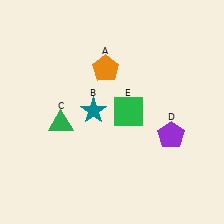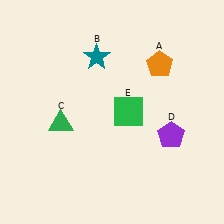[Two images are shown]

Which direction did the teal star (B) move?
The teal star (B) moved up.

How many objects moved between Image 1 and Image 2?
2 objects moved between the two images.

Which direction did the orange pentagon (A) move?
The orange pentagon (A) moved right.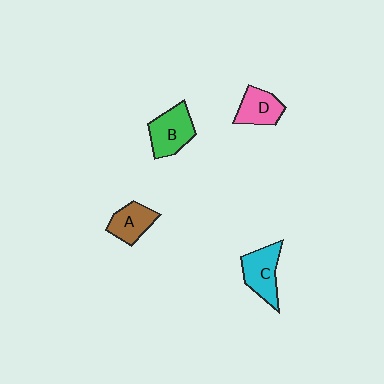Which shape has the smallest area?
Shape A (brown).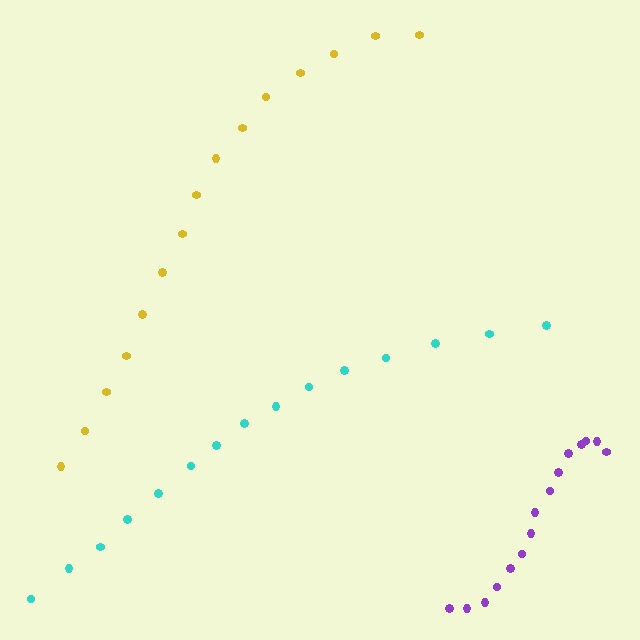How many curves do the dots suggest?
There are 3 distinct paths.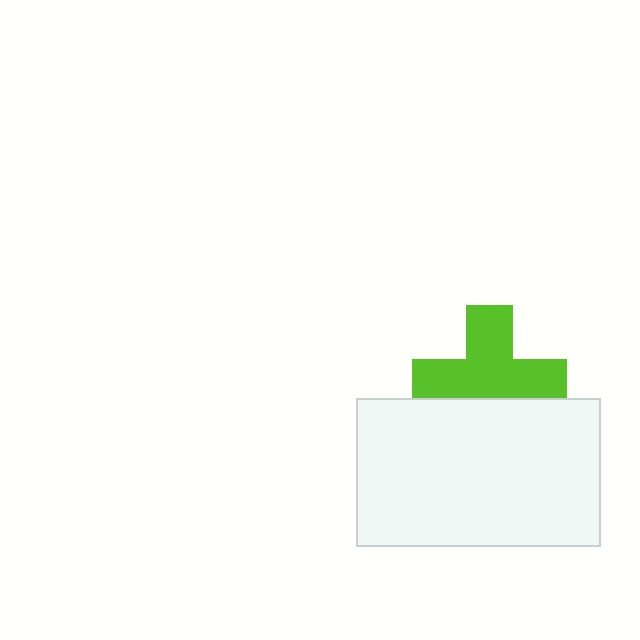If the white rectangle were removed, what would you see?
You would see the complete lime cross.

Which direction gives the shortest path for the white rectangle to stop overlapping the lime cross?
Moving down gives the shortest separation.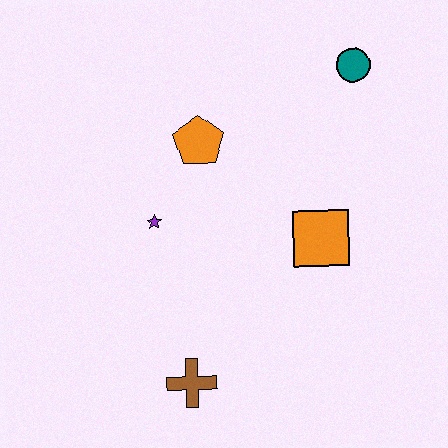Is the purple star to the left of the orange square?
Yes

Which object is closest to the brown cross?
The purple star is closest to the brown cross.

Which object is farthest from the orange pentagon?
The brown cross is farthest from the orange pentagon.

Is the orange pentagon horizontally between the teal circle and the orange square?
No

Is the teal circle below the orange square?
No